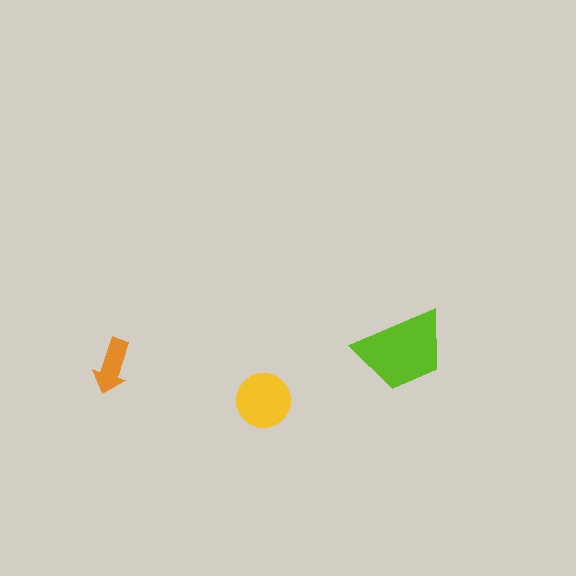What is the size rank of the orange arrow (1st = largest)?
3rd.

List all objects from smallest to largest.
The orange arrow, the yellow circle, the lime trapezoid.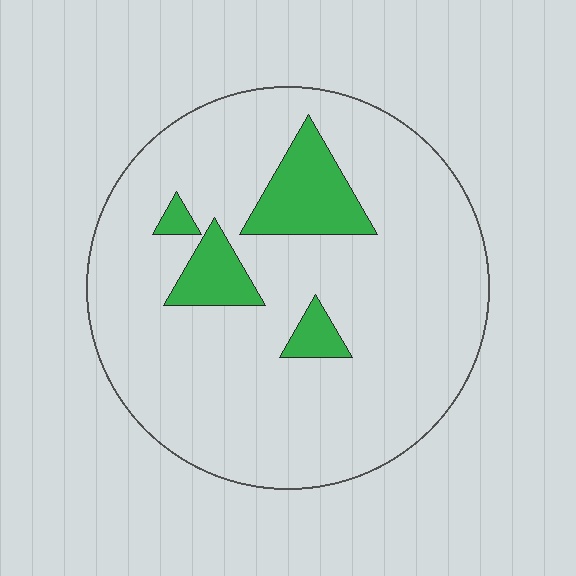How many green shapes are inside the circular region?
4.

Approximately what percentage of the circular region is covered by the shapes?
Approximately 15%.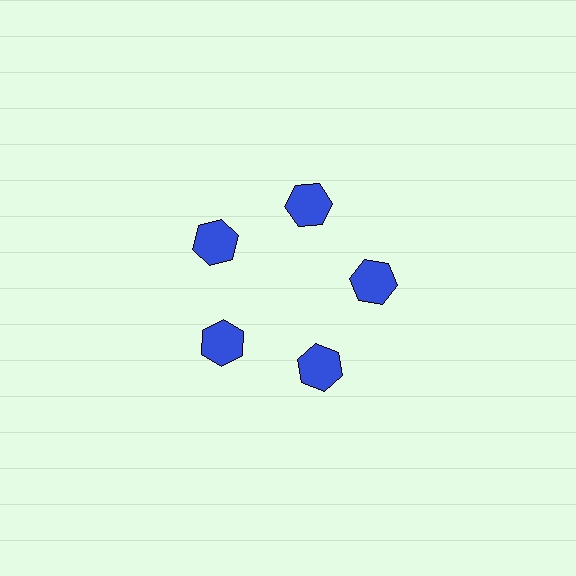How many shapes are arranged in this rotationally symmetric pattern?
There are 5 shapes, arranged in 5 groups of 1.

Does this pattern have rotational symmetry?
Yes, this pattern has 5-fold rotational symmetry. It looks the same after rotating 72 degrees around the center.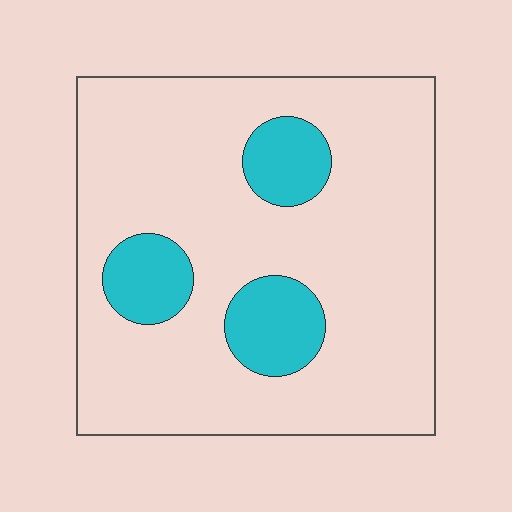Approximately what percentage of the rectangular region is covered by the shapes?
Approximately 15%.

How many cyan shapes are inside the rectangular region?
3.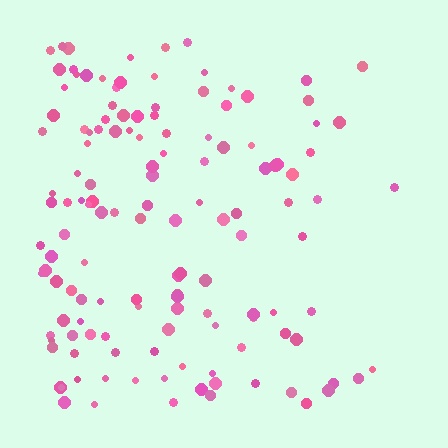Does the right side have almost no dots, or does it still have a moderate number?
Still a moderate number, just noticeably fewer than the left.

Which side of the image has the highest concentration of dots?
The left.